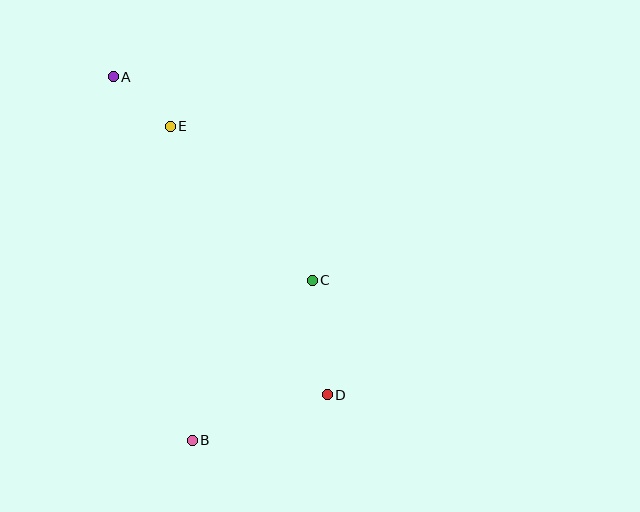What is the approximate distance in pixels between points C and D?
The distance between C and D is approximately 115 pixels.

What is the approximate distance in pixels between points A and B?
The distance between A and B is approximately 372 pixels.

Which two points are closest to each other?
Points A and E are closest to each other.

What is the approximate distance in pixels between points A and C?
The distance between A and C is approximately 285 pixels.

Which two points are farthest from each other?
Points A and D are farthest from each other.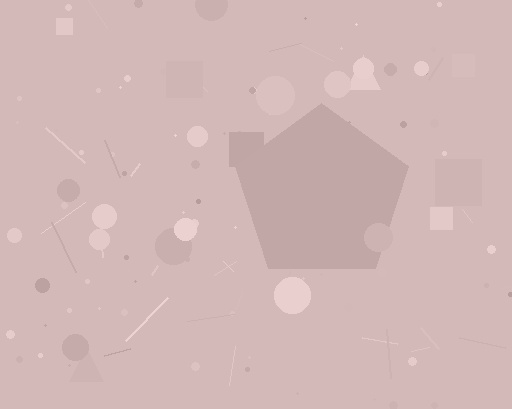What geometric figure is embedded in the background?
A pentagon is embedded in the background.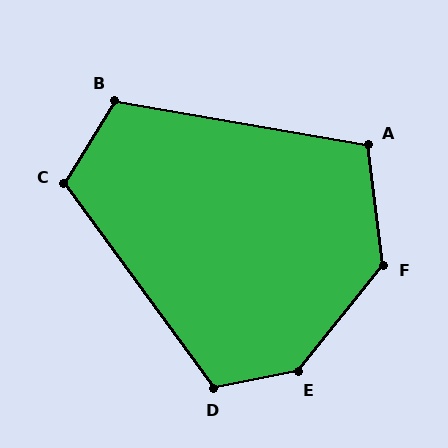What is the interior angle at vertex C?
Approximately 113 degrees (obtuse).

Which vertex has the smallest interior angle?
A, at approximately 107 degrees.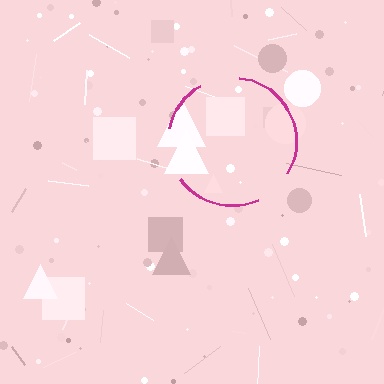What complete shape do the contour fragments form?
The contour fragments form a circle.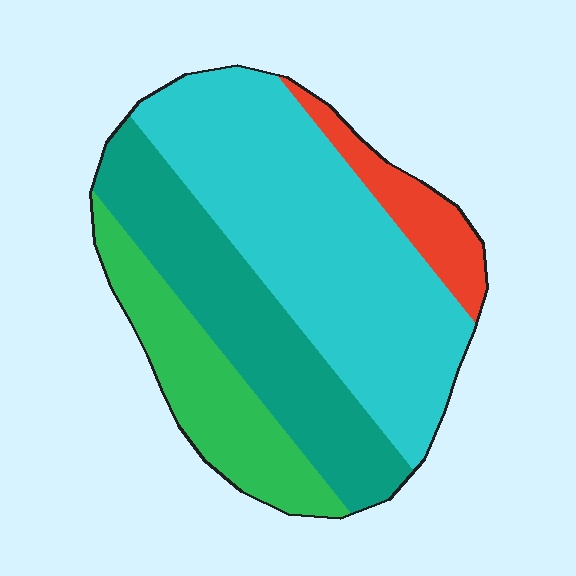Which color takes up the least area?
Red, at roughly 10%.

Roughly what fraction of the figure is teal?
Teal takes up between a quarter and a half of the figure.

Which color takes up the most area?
Cyan, at roughly 45%.